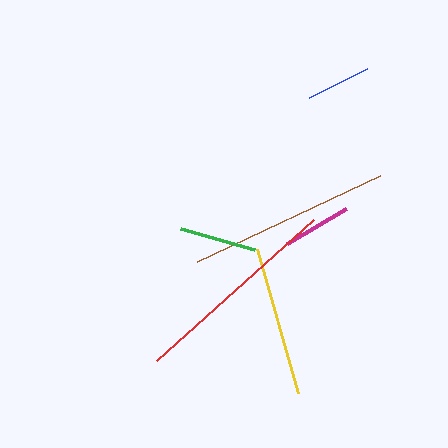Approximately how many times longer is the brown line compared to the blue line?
The brown line is approximately 3.1 times the length of the blue line.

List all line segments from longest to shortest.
From longest to shortest: red, brown, yellow, green, magenta, blue.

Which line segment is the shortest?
The blue line is the shortest at approximately 65 pixels.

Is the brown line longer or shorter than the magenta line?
The brown line is longer than the magenta line.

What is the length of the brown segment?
The brown segment is approximately 202 pixels long.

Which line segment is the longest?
The red line is the longest at approximately 212 pixels.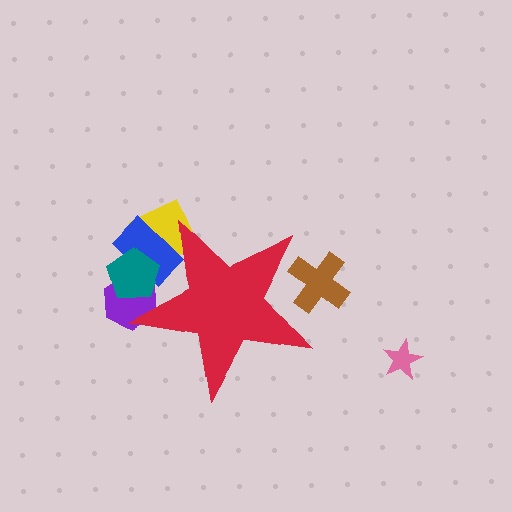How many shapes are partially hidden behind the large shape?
5 shapes are partially hidden.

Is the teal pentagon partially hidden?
Yes, the teal pentagon is partially hidden behind the red star.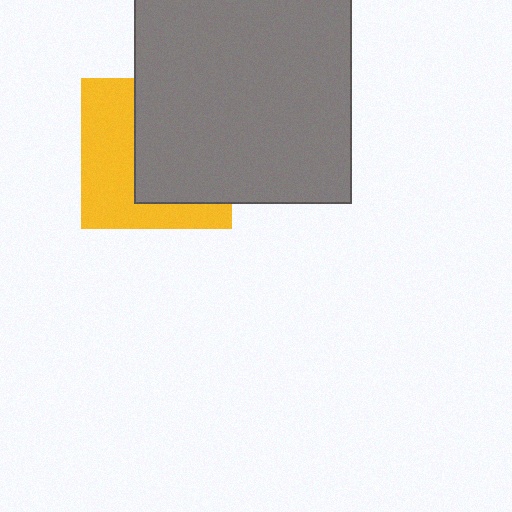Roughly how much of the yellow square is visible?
About half of it is visible (roughly 46%).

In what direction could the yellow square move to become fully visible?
The yellow square could move left. That would shift it out from behind the gray square entirely.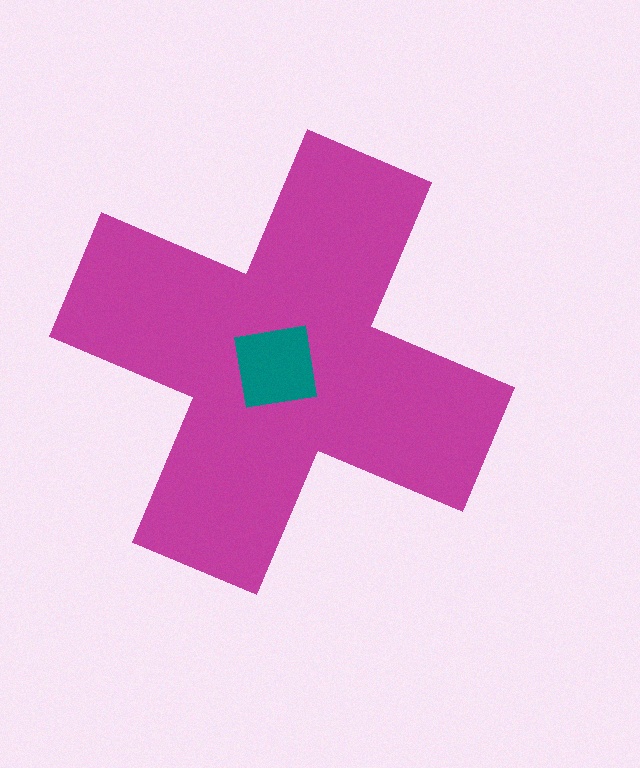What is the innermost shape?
The teal square.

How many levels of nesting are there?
2.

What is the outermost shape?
The magenta cross.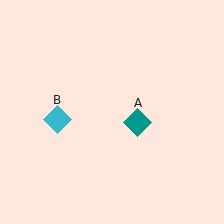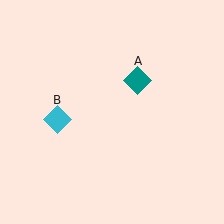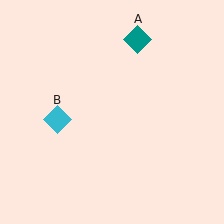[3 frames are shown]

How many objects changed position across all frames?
1 object changed position: teal diamond (object A).